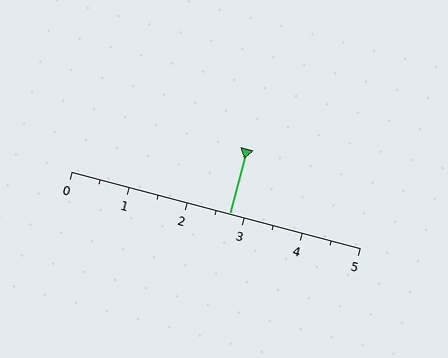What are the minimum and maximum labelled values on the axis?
The axis runs from 0 to 5.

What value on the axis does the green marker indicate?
The marker indicates approximately 2.8.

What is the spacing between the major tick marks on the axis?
The major ticks are spaced 1 apart.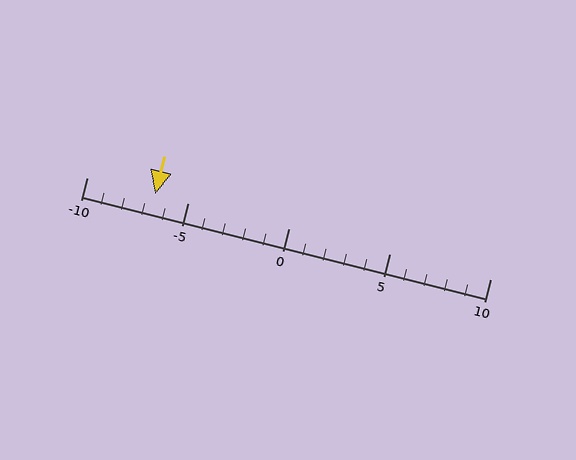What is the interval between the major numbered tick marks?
The major tick marks are spaced 5 units apart.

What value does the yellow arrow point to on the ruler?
The yellow arrow points to approximately -7.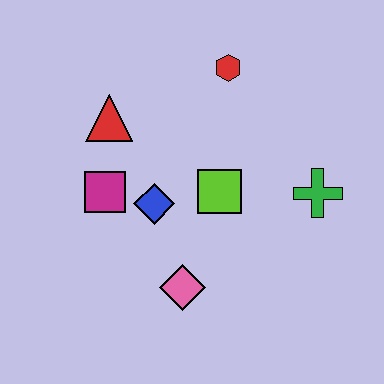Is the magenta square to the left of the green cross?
Yes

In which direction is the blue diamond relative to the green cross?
The blue diamond is to the left of the green cross.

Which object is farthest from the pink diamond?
The red hexagon is farthest from the pink diamond.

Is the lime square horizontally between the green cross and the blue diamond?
Yes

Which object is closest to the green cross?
The lime square is closest to the green cross.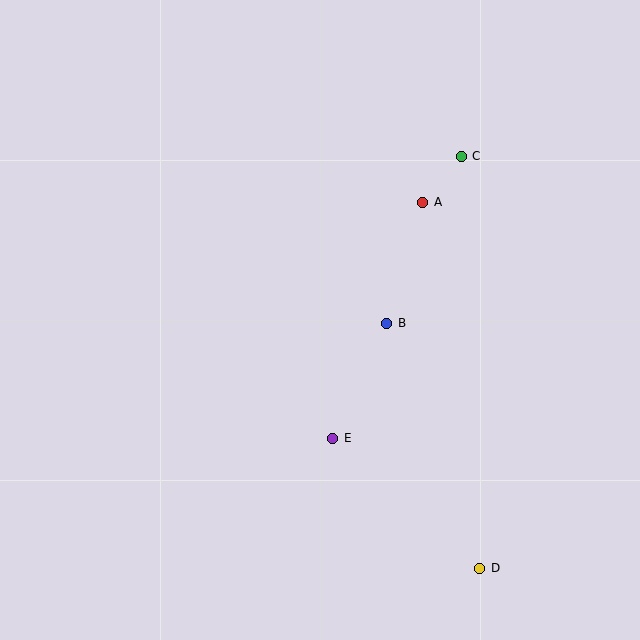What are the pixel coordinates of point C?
Point C is at (461, 156).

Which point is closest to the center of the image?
Point B at (387, 323) is closest to the center.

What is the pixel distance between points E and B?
The distance between E and B is 127 pixels.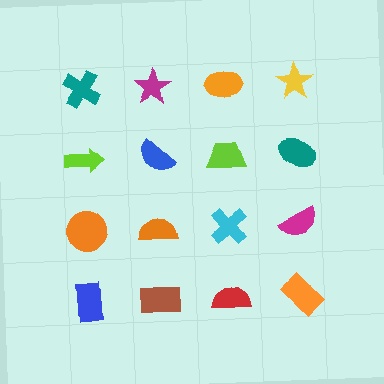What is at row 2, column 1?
A lime arrow.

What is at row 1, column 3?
An orange ellipse.